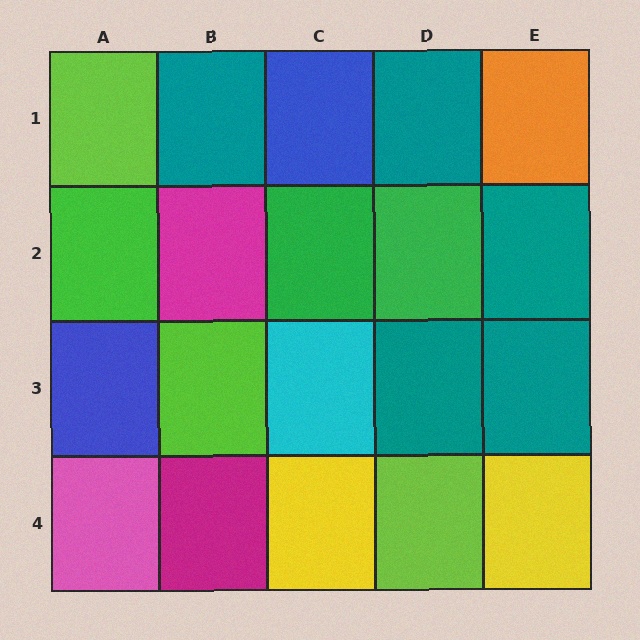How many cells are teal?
5 cells are teal.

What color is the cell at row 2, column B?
Magenta.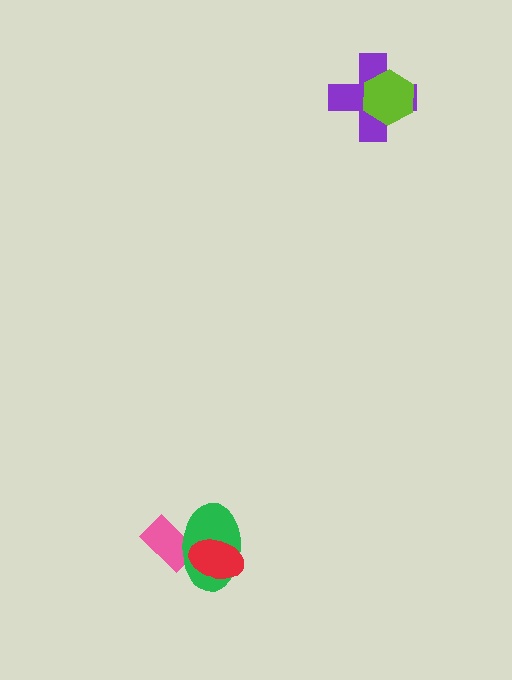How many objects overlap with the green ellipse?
2 objects overlap with the green ellipse.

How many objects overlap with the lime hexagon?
1 object overlaps with the lime hexagon.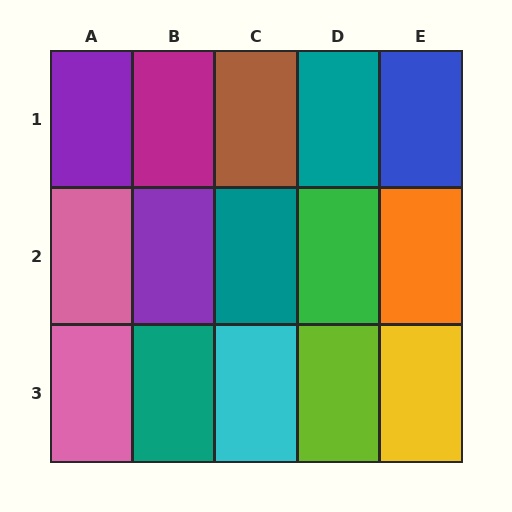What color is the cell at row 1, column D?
Teal.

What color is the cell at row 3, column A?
Pink.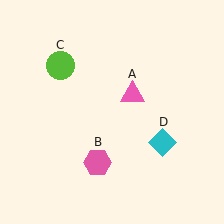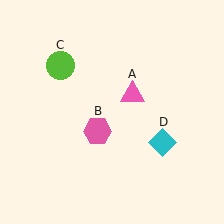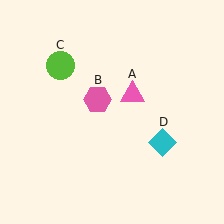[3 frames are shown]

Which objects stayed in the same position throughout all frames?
Pink triangle (object A) and lime circle (object C) and cyan diamond (object D) remained stationary.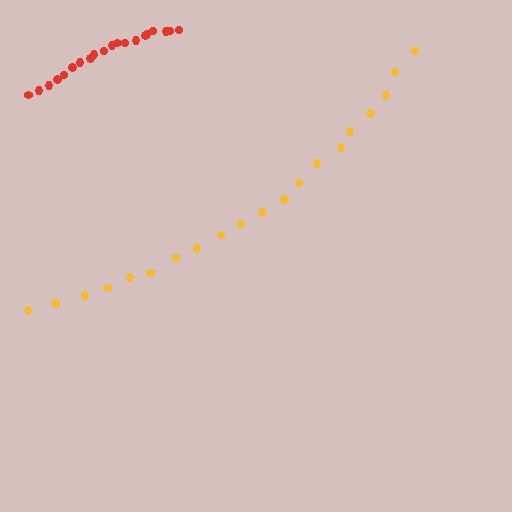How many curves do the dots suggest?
There are 2 distinct paths.